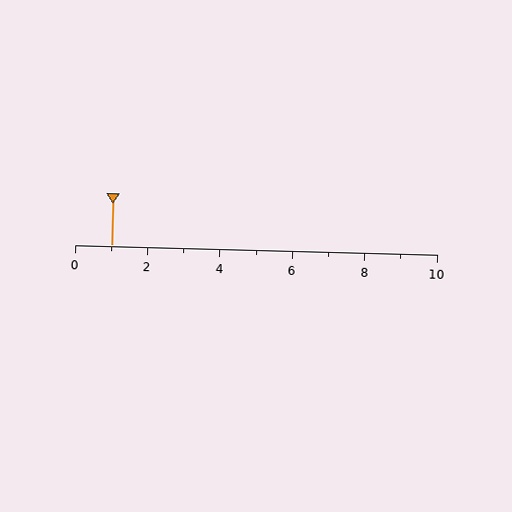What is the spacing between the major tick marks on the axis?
The major ticks are spaced 2 apart.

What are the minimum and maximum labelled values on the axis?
The axis runs from 0 to 10.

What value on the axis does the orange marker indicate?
The marker indicates approximately 1.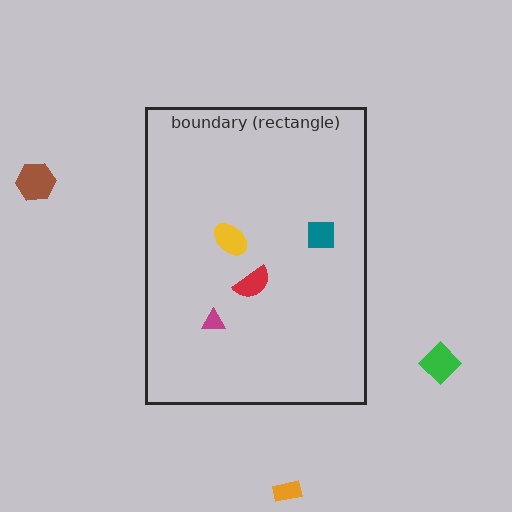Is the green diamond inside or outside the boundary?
Outside.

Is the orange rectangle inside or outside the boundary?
Outside.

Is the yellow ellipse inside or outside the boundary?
Inside.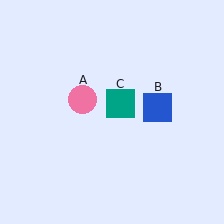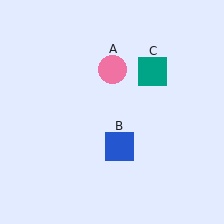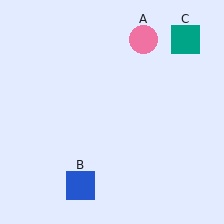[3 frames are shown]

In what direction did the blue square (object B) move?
The blue square (object B) moved down and to the left.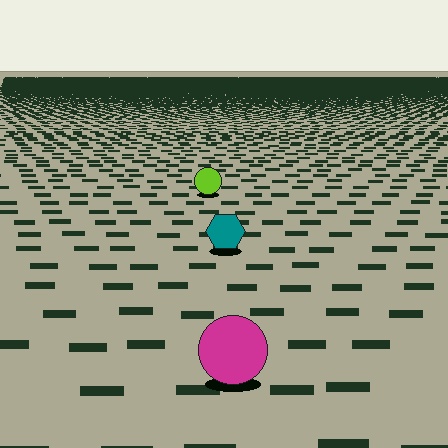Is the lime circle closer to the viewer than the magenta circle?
No. The magenta circle is closer — you can tell from the texture gradient: the ground texture is coarser near it.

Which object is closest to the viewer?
The magenta circle is closest. The texture marks near it are larger and more spread out.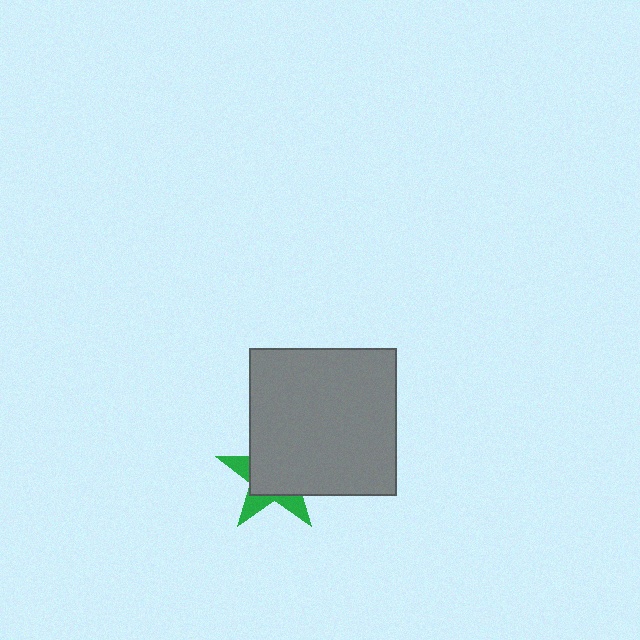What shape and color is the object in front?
The object in front is a gray square.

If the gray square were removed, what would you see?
You would see the complete green star.